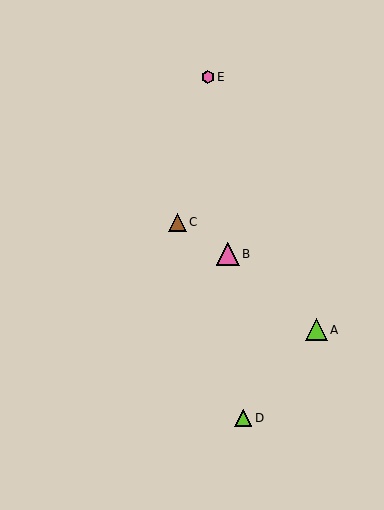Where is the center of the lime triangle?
The center of the lime triangle is at (243, 418).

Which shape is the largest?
The pink triangle (labeled B) is the largest.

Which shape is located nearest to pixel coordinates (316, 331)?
The lime triangle (labeled A) at (316, 330) is nearest to that location.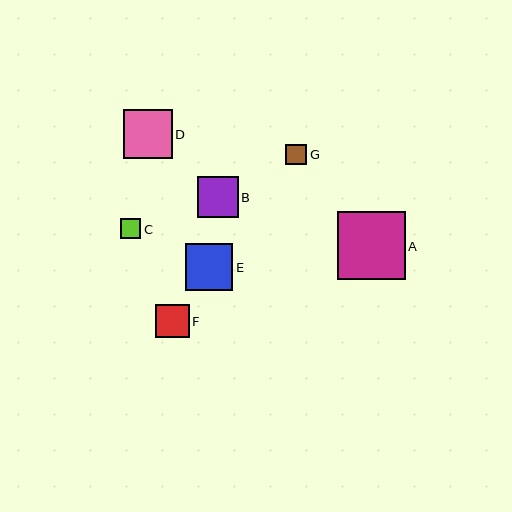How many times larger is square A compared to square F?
Square A is approximately 2.1 times the size of square F.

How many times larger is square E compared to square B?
Square E is approximately 1.2 times the size of square B.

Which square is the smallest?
Square C is the smallest with a size of approximately 20 pixels.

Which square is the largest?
Square A is the largest with a size of approximately 68 pixels.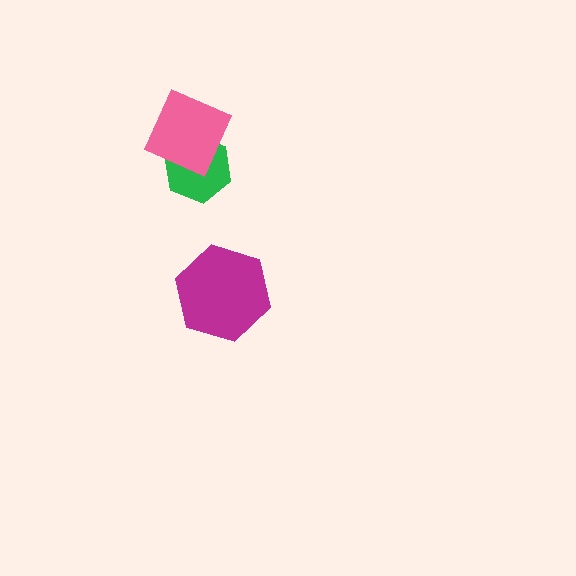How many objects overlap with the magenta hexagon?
0 objects overlap with the magenta hexagon.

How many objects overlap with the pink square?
1 object overlaps with the pink square.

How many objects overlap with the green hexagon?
1 object overlaps with the green hexagon.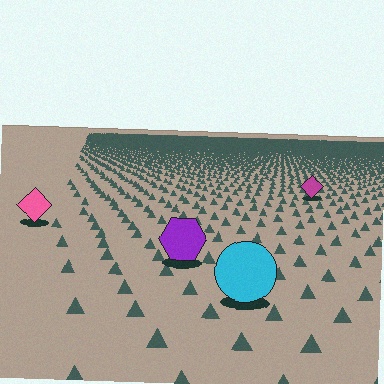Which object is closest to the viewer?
The cyan circle is closest. The texture marks near it are larger and more spread out.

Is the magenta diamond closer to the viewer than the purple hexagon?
No. The purple hexagon is closer — you can tell from the texture gradient: the ground texture is coarser near it.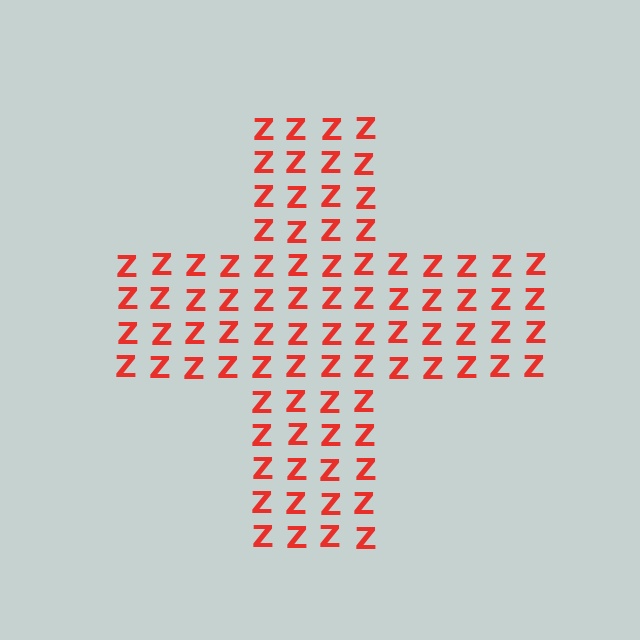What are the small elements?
The small elements are letter Z's.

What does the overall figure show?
The overall figure shows a cross.